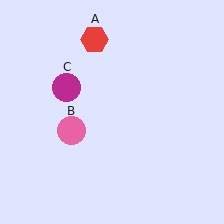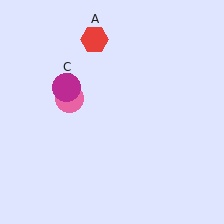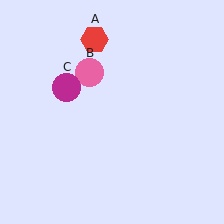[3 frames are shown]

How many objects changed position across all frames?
1 object changed position: pink circle (object B).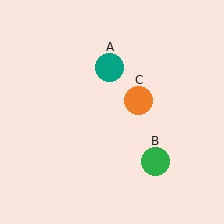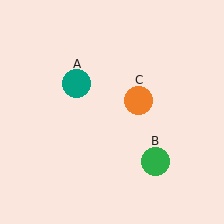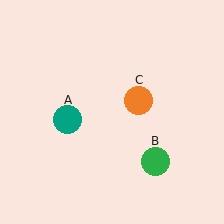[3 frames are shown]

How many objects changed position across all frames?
1 object changed position: teal circle (object A).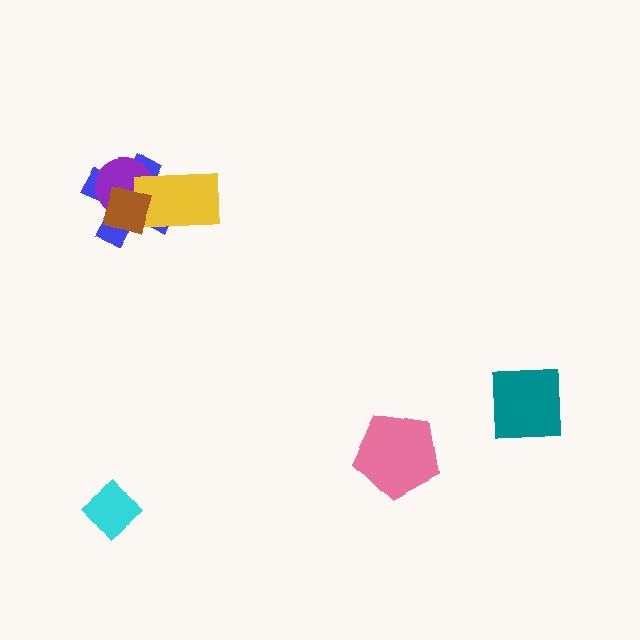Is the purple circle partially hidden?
Yes, it is partially covered by another shape.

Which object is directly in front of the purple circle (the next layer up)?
The yellow rectangle is directly in front of the purple circle.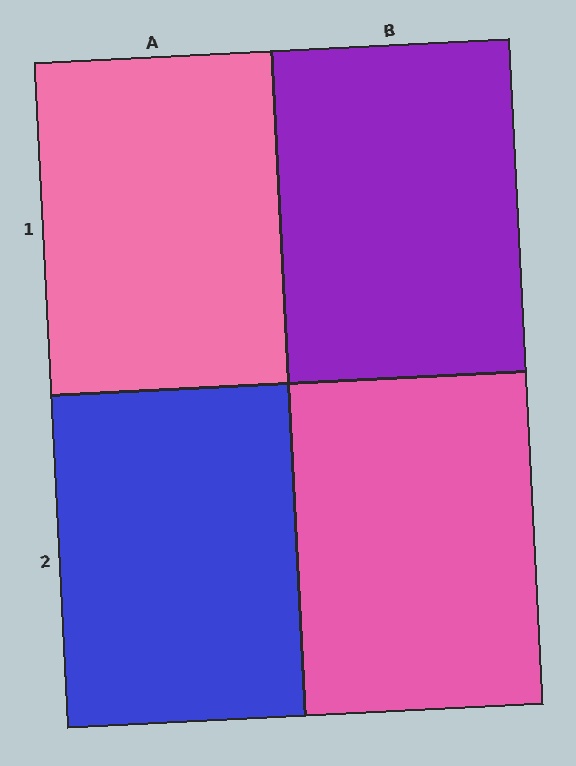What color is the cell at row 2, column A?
Blue.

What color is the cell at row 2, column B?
Pink.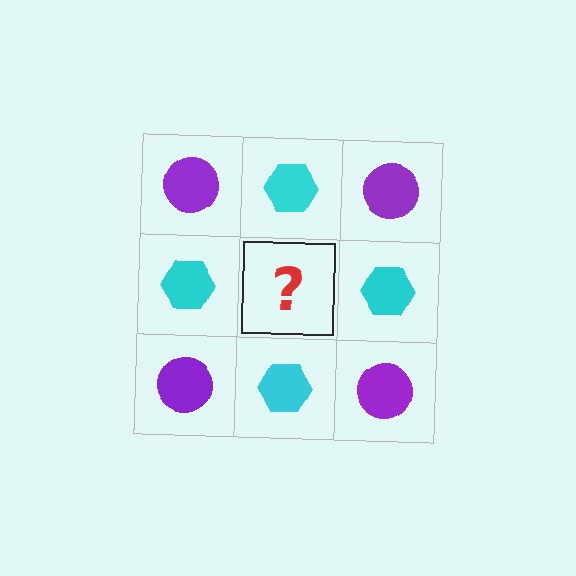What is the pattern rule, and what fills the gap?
The rule is that it alternates purple circle and cyan hexagon in a checkerboard pattern. The gap should be filled with a purple circle.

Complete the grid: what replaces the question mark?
The question mark should be replaced with a purple circle.